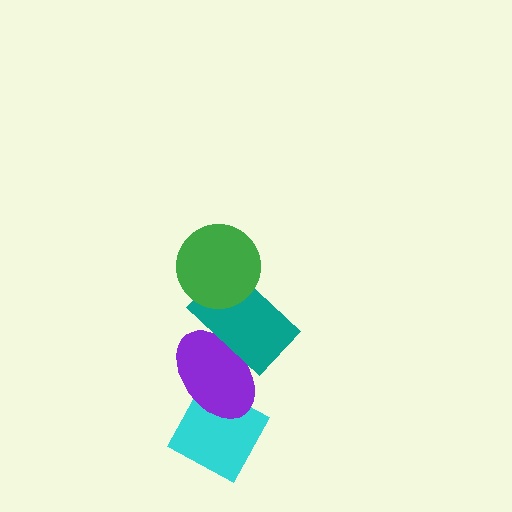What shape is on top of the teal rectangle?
The green circle is on top of the teal rectangle.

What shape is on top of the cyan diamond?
The purple ellipse is on top of the cyan diamond.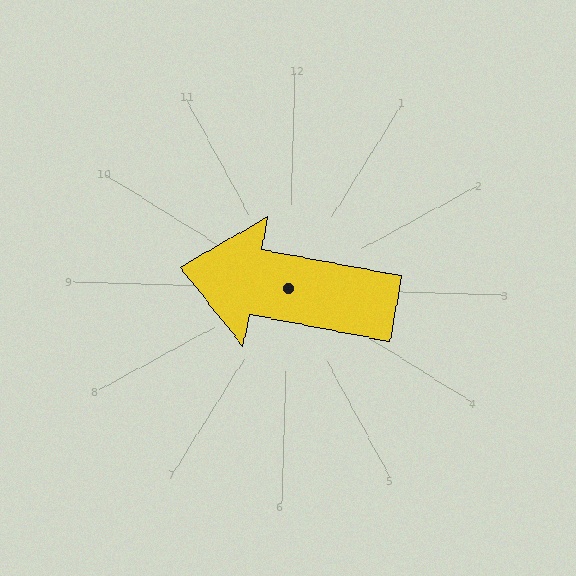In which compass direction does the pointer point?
West.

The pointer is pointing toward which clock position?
Roughly 9 o'clock.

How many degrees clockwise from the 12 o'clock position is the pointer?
Approximately 279 degrees.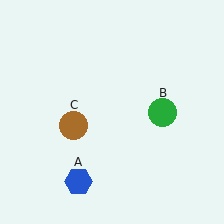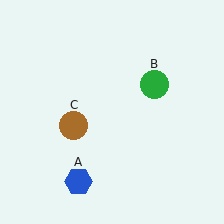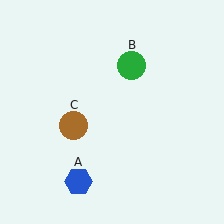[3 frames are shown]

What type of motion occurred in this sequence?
The green circle (object B) rotated counterclockwise around the center of the scene.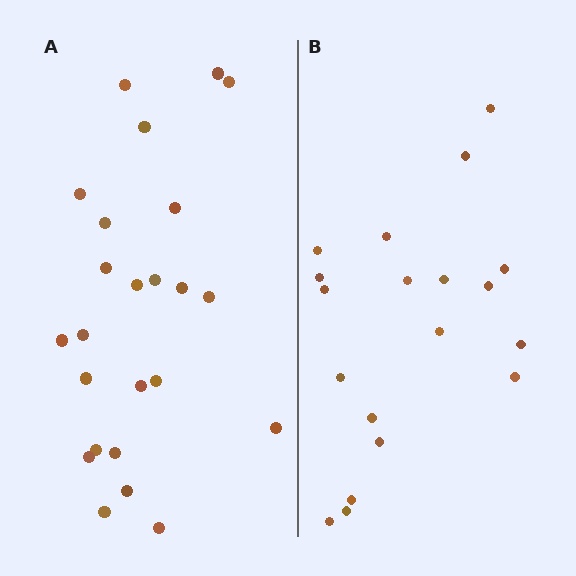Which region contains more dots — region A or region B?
Region A (the left region) has more dots.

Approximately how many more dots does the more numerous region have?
Region A has about 5 more dots than region B.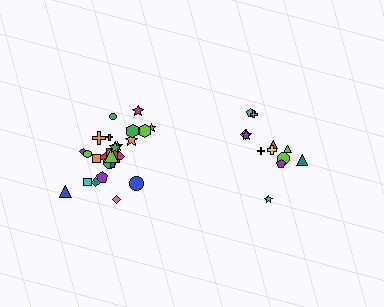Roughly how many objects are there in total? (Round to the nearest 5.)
Roughly 35 objects in total.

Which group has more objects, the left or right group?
The left group.